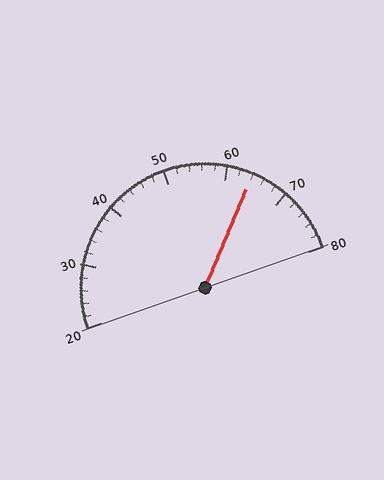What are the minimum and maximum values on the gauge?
The gauge ranges from 20 to 80.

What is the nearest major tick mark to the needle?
The nearest major tick mark is 60.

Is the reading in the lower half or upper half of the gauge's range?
The reading is in the upper half of the range (20 to 80).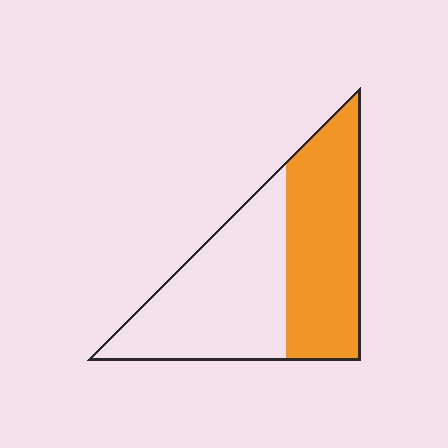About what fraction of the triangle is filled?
About one half (1/2).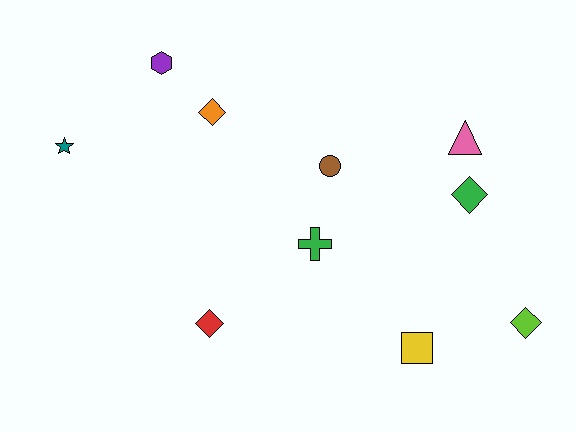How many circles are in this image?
There is 1 circle.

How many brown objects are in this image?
There is 1 brown object.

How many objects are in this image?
There are 10 objects.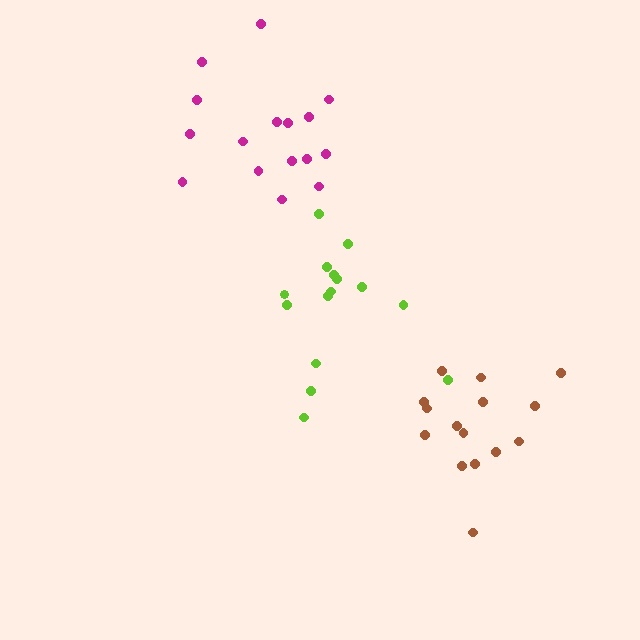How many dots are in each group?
Group 1: 15 dots, Group 2: 15 dots, Group 3: 16 dots (46 total).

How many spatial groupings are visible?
There are 3 spatial groupings.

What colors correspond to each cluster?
The clusters are colored: lime, brown, magenta.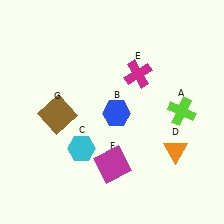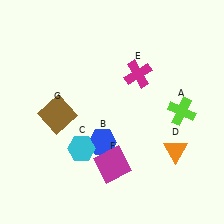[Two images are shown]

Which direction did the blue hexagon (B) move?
The blue hexagon (B) moved down.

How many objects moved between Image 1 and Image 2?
1 object moved between the two images.